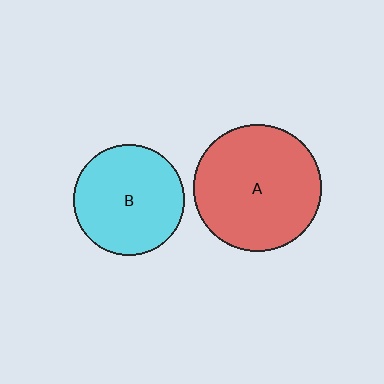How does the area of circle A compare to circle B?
Approximately 1.3 times.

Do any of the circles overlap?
No, none of the circles overlap.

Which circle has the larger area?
Circle A (red).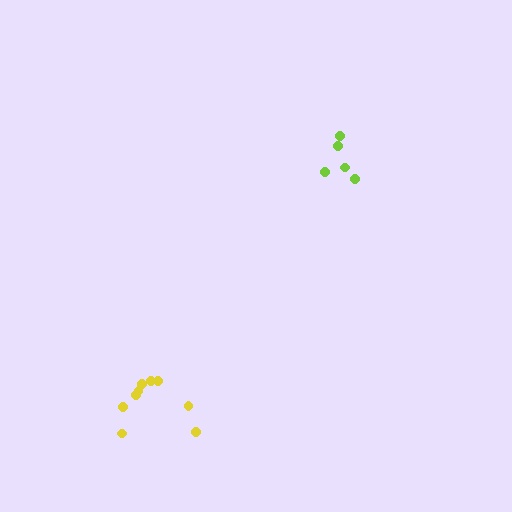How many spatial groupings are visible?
There are 2 spatial groupings.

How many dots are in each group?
Group 1: 9 dots, Group 2: 5 dots (14 total).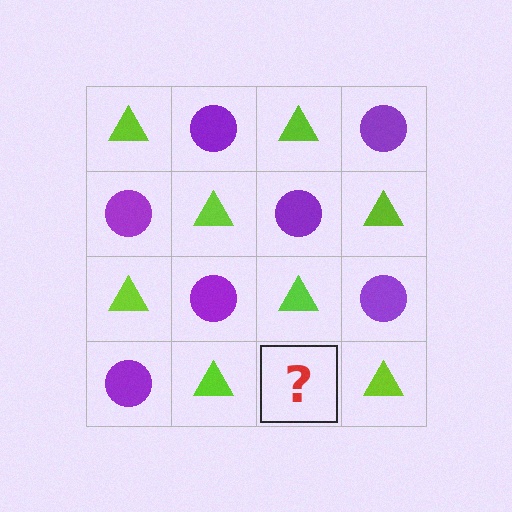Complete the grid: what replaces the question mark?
The question mark should be replaced with a purple circle.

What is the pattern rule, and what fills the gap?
The rule is that it alternates lime triangle and purple circle in a checkerboard pattern. The gap should be filled with a purple circle.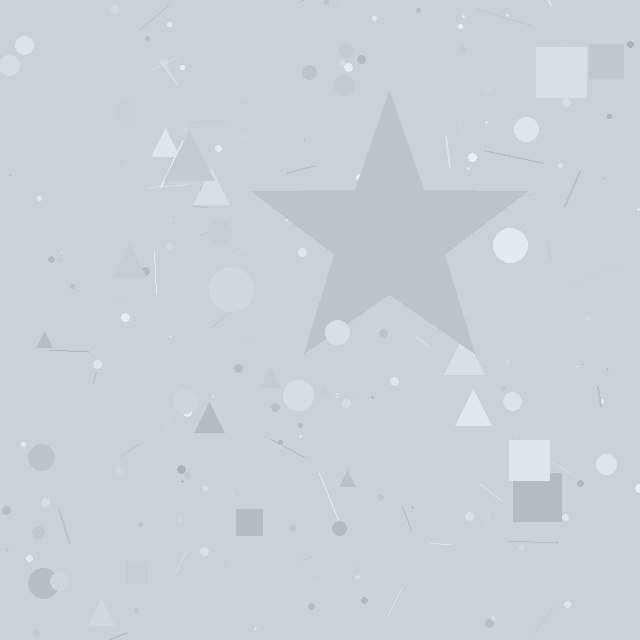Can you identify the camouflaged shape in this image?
The camouflaged shape is a star.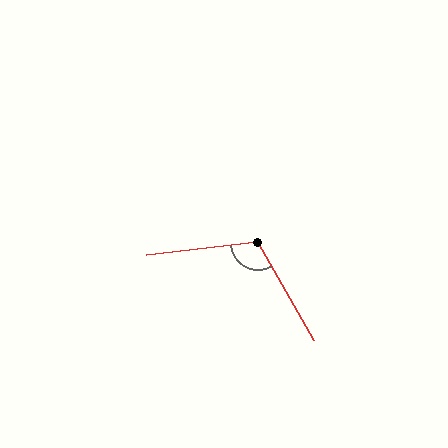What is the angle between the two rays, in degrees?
Approximately 113 degrees.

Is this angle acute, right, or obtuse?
It is obtuse.